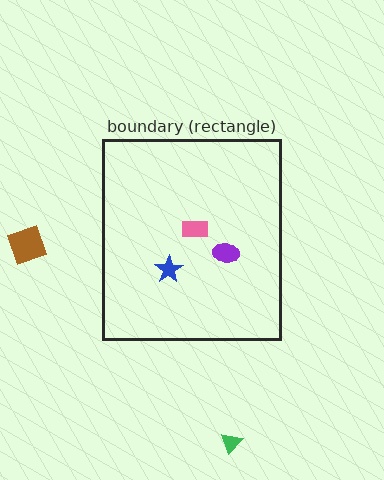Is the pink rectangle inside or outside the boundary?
Inside.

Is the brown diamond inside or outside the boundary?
Outside.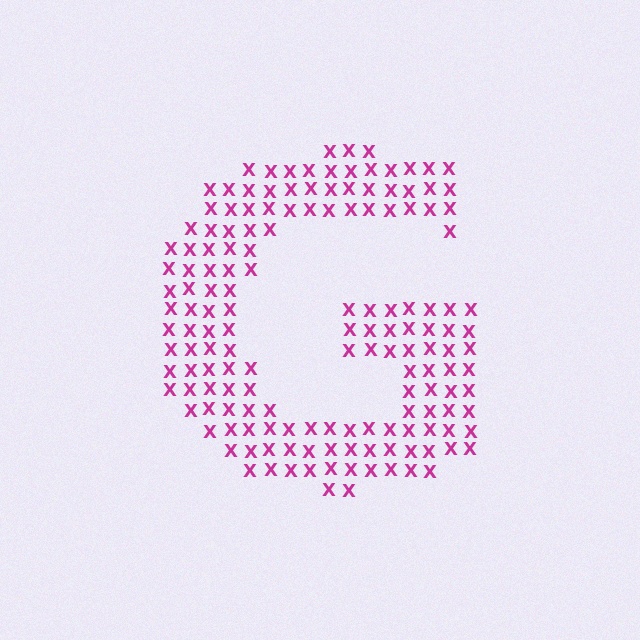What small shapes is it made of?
It is made of small letter X's.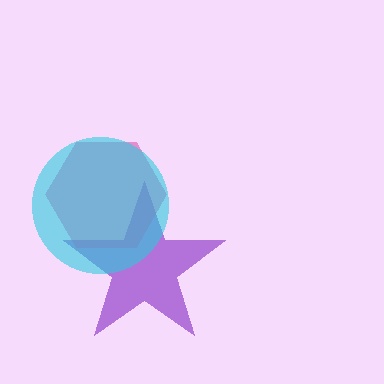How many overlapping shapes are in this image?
There are 3 overlapping shapes in the image.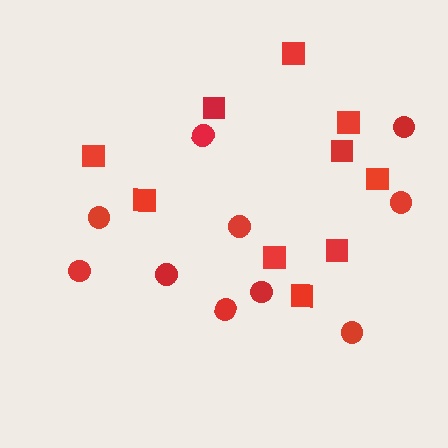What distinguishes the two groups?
There are 2 groups: one group of circles (10) and one group of squares (10).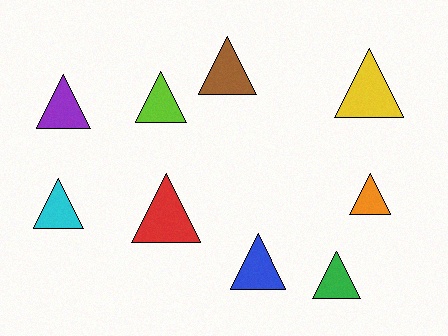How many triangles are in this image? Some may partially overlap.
There are 9 triangles.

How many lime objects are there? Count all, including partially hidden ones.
There is 1 lime object.